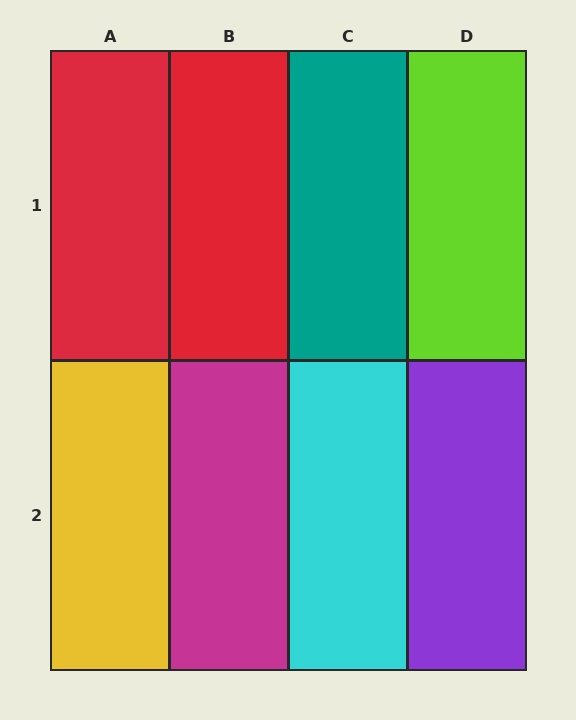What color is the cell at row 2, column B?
Magenta.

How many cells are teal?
1 cell is teal.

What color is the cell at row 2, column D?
Purple.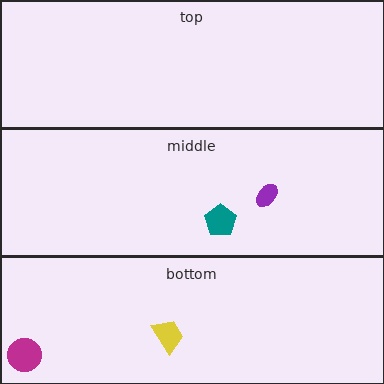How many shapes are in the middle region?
2.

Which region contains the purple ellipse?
The middle region.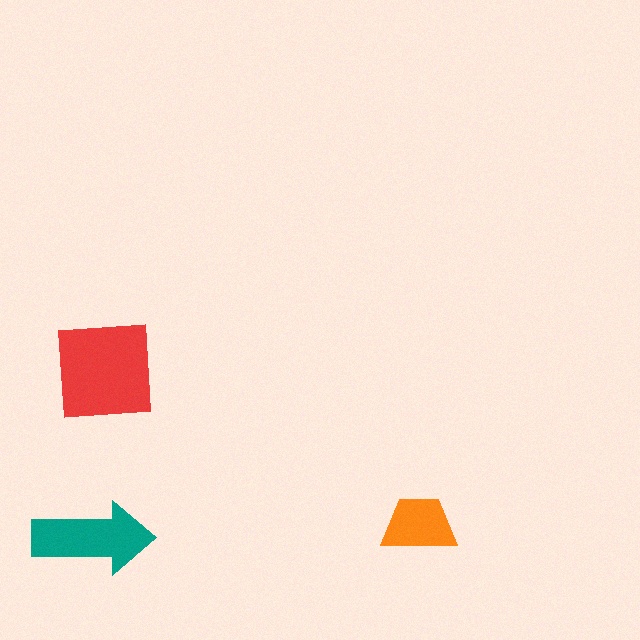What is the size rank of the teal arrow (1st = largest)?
2nd.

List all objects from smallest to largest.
The orange trapezoid, the teal arrow, the red square.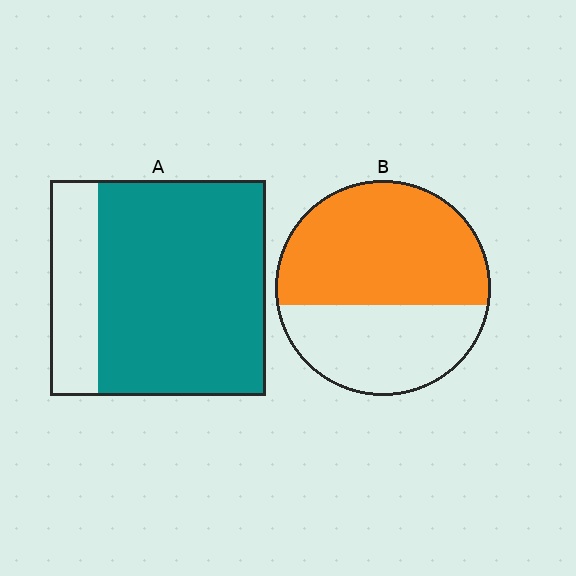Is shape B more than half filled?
Yes.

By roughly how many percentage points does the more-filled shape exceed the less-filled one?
By roughly 20 percentage points (A over B).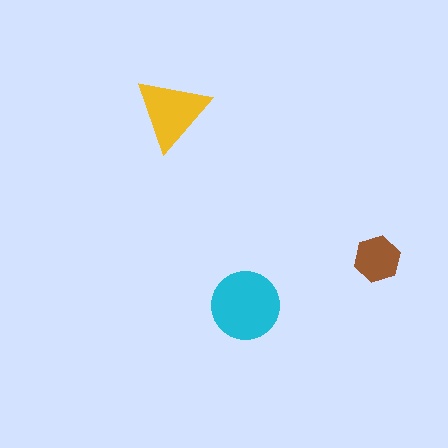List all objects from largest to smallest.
The cyan circle, the yellow triangle, the brown hexagon.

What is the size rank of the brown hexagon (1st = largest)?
3rd.